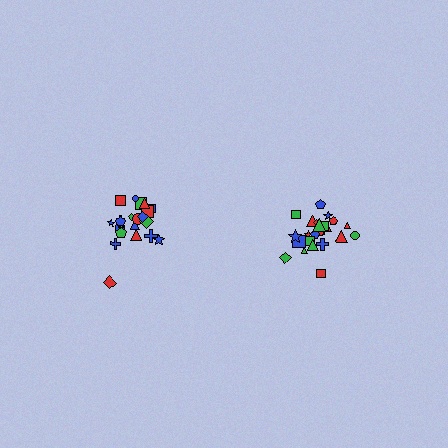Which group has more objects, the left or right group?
The right group.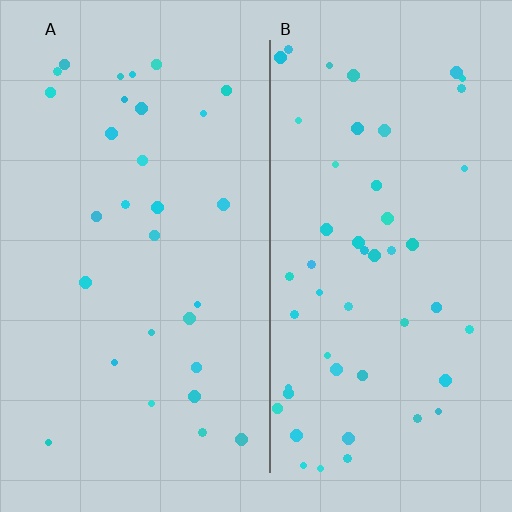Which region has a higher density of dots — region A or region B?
B (the right).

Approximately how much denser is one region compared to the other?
Approximately 1.7× — region B over region A.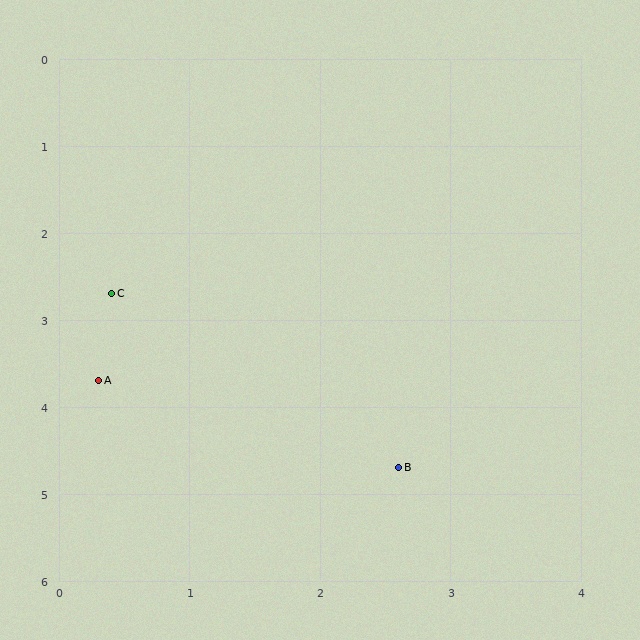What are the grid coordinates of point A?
Point A is at approximately (0.3, 3.7).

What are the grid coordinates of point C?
Point C is at approximately (0.4, 2.7).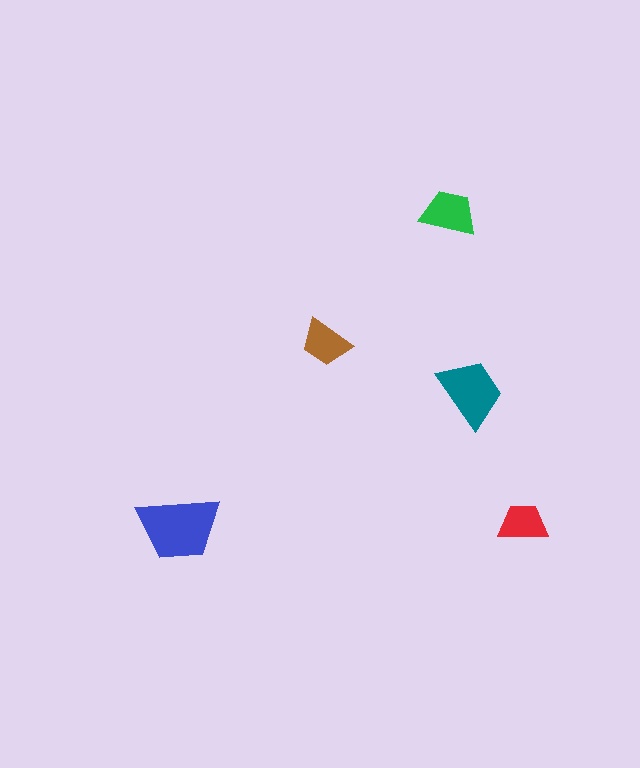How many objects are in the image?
There are 5 objects in the image.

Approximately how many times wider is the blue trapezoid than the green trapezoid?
About 1.5 times wider.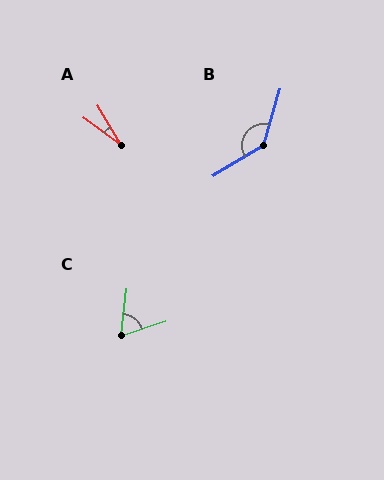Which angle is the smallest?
A, at approximately 23 degrees.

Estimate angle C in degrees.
Approximately 66 degrees.